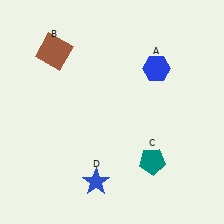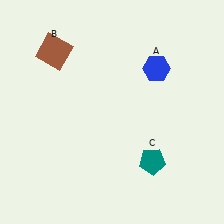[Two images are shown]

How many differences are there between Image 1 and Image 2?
There is 1 difference between the two images.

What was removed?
The blue star (D) was removed in Image 2.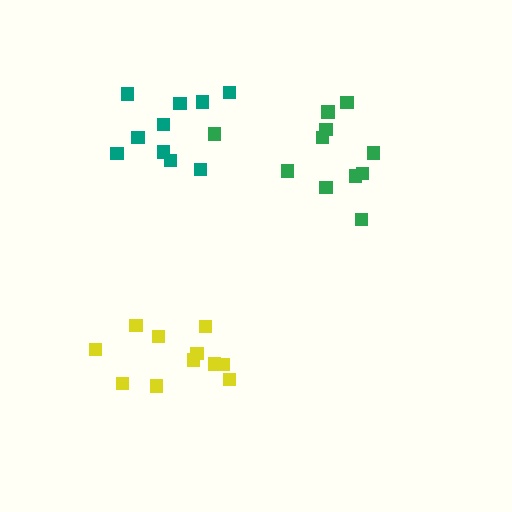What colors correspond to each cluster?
The clusters are colored: yellow, teal, green.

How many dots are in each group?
Group 1: 11 dots, Group 2: 10 dots, Group 3: 11 dots (32 total).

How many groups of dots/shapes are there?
There are 3 groups.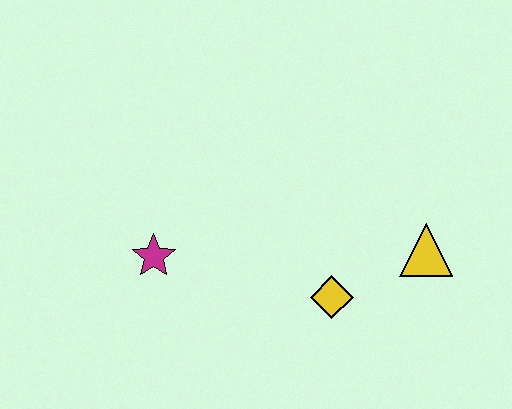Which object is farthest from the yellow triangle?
The magenta star is farthest from the yellow triangle.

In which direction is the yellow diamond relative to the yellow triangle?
The yellow diamond is to the left of the yellow triangle.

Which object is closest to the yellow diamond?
The yellow triangle is closest to the yellow diamond.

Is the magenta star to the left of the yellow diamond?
Yes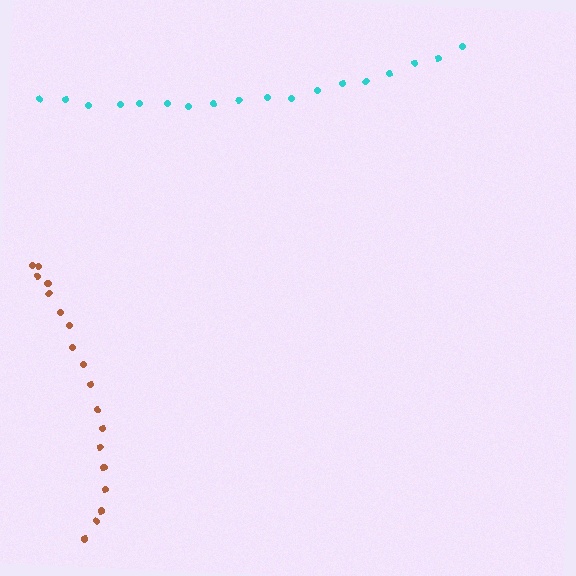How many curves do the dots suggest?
There are 2 distinct paths.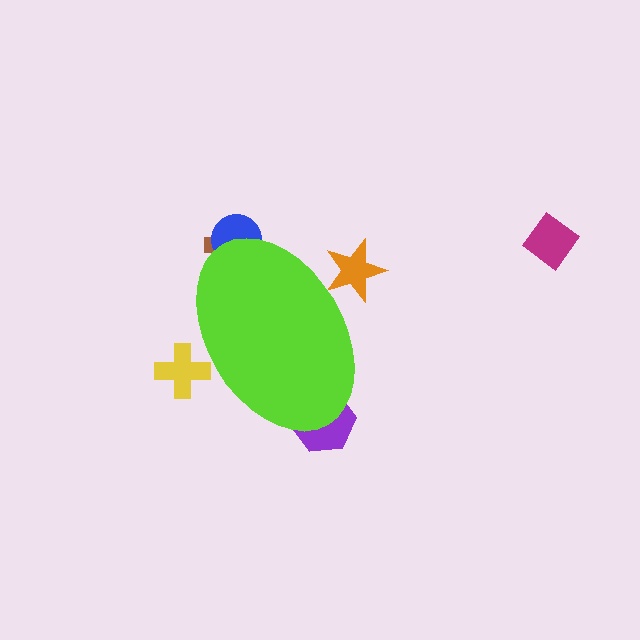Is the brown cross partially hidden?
Yes, the brown cross is partially hidden behind the lime ellipse.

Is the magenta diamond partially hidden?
No, the magenta diamond is fully visible.